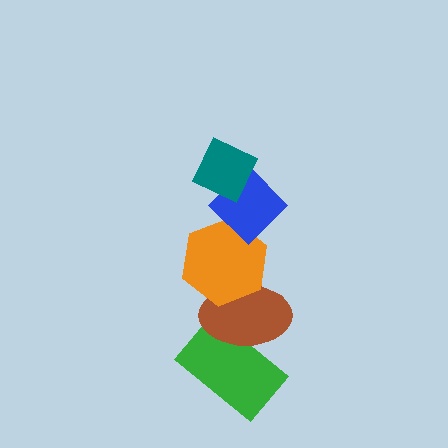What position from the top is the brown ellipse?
The brown ellipse is 4th from the top.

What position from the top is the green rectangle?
The green rectangle is 5th from the top.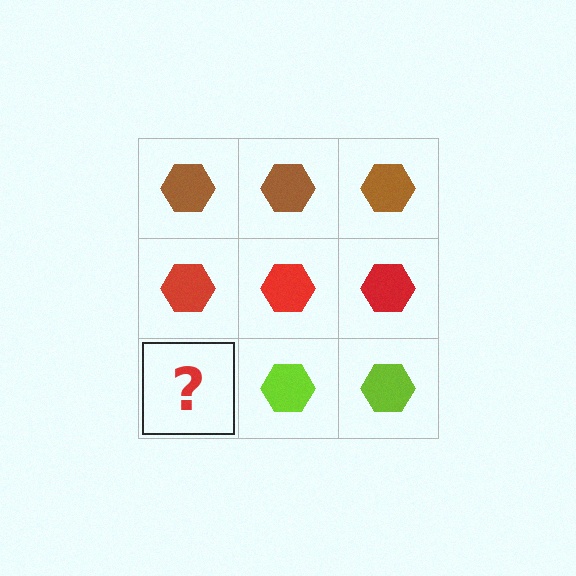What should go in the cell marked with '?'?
The missing cell should contain a lime hexagon.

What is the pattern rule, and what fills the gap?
The rule is that each row has a consistent color. The gap should be filled with a lime hexagon.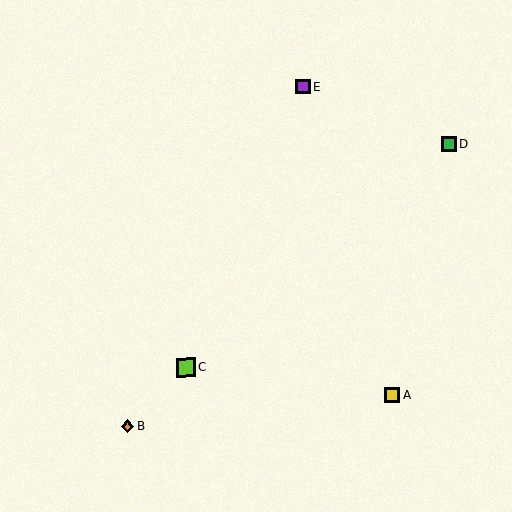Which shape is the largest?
The lime square (labeled C) is the largest.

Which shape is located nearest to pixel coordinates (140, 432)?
The orange diamond (labeled B) at (128, 426) is nearest to that location.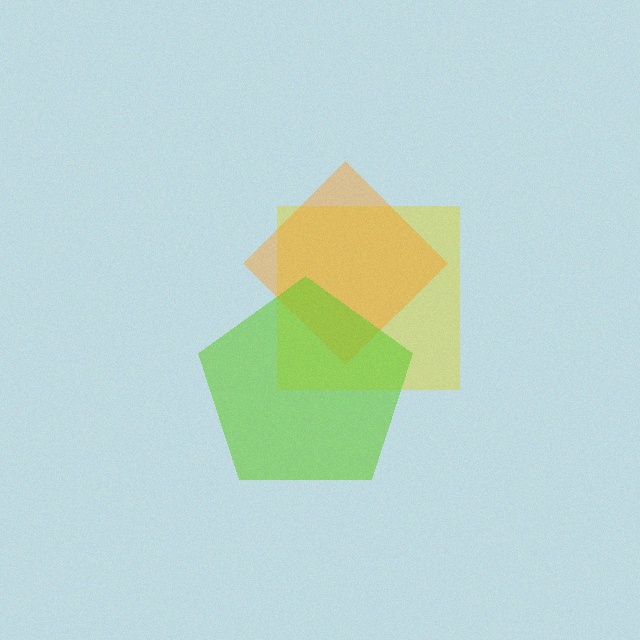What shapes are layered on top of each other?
The layered shapes are: a yellow square, an orange diamond, a lime pentagon.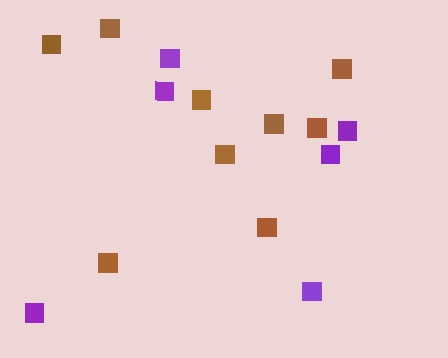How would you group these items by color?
There are 2 groups: one group of brown squares (9) and one group of purple squares (6).